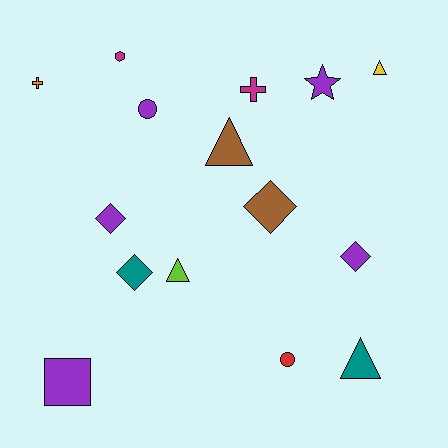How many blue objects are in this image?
There are no blue objects.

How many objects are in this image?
There are 15 objects.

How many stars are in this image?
There is 1 star.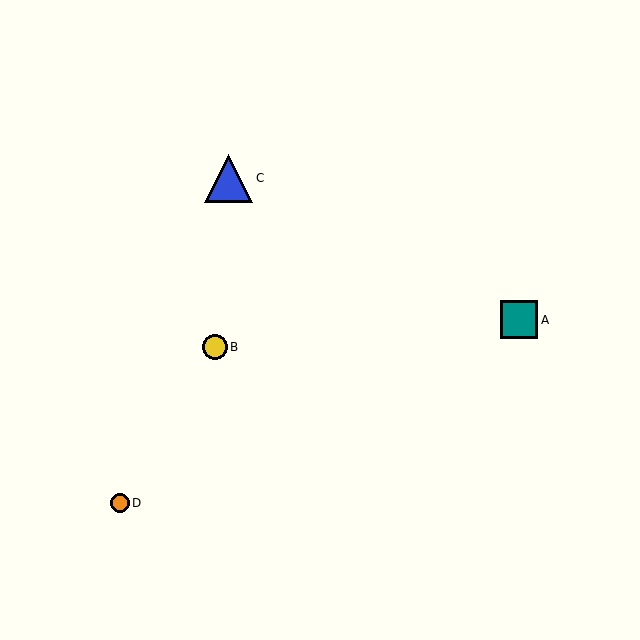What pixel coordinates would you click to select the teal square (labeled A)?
Click at (519, 320) to select the teal square A.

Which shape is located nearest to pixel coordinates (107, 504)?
The orange circle (labeled D) at (120, 503) is nearest to that location.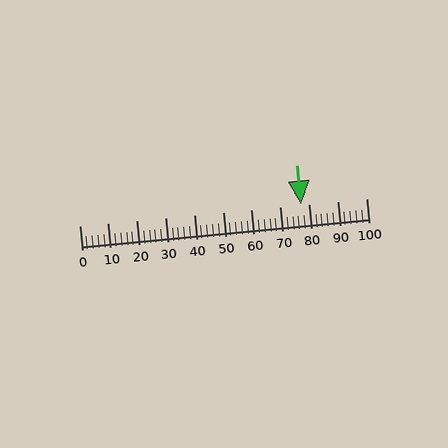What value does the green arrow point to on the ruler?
The green arrow points to approximately 77.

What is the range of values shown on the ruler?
The ruler shows values from 0 to 100.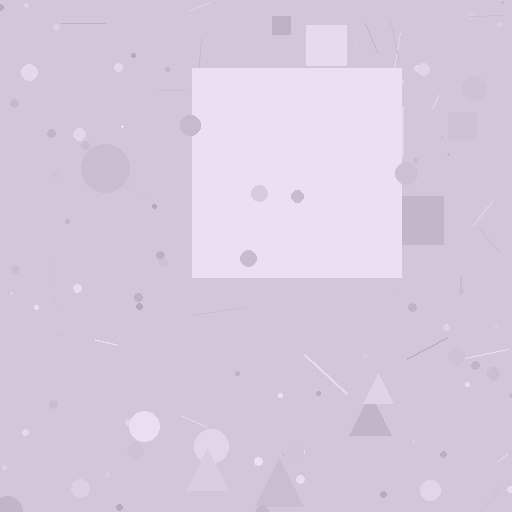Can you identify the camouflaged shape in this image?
The camouflaged shape is a square.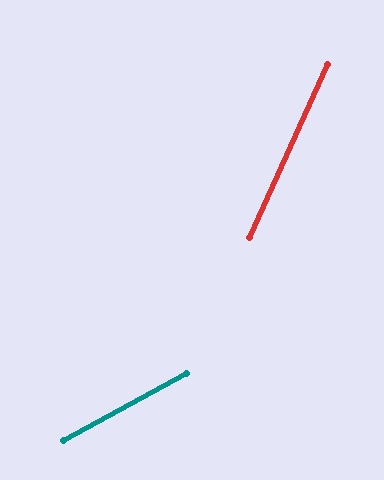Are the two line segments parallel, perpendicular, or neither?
Neither parallel nor perpendicular — they differ by about 37°.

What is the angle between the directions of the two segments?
Approximately 37 degrees.